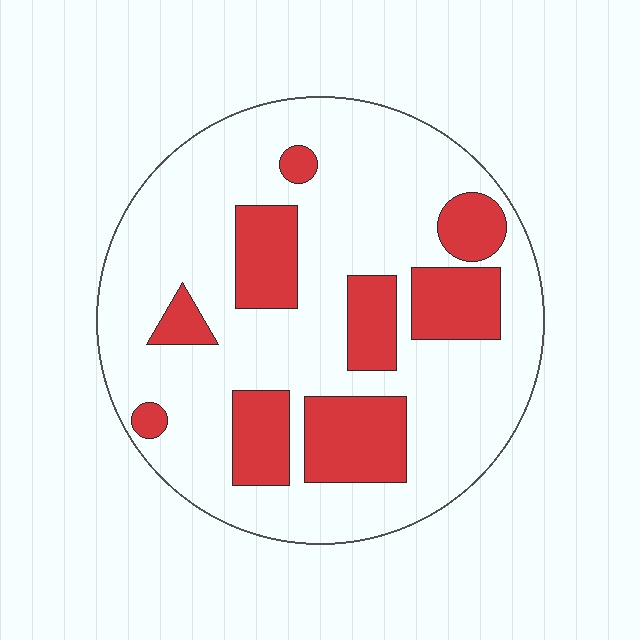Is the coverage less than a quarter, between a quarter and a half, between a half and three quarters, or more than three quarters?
Between a quarter and a half.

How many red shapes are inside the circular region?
9.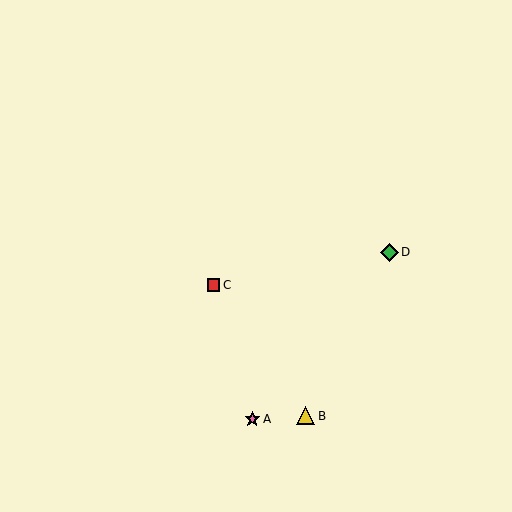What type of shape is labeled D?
Shape D is a green diamond.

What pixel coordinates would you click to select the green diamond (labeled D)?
Click at (389, 252) to select the green diamond D.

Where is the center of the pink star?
The center of the pink star is at (252, 419).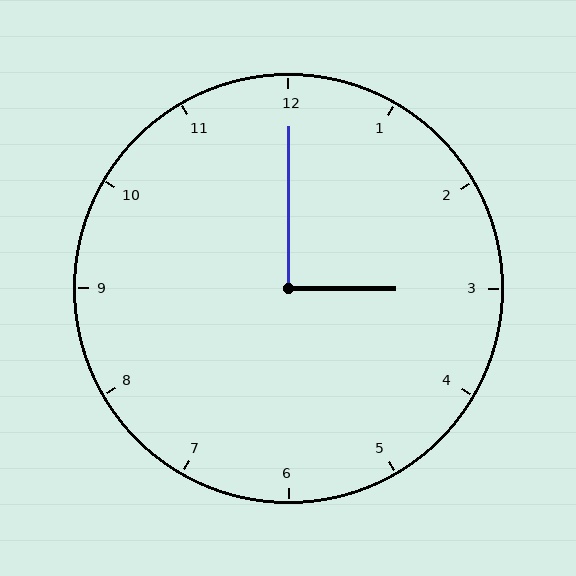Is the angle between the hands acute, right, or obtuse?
It is right.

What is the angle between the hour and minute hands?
Approximately 90 degrees.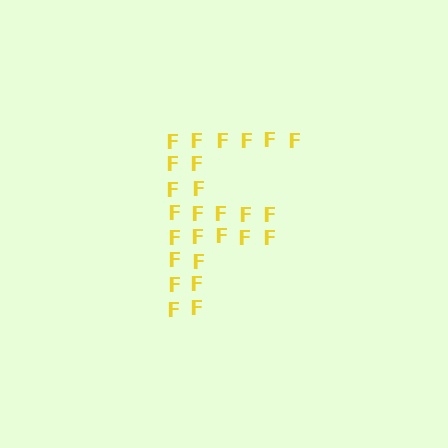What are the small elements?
The small elements are letter F's.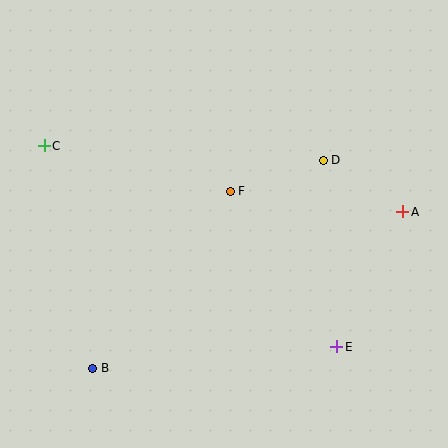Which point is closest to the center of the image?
Point F at (230, 191) is closest to the center.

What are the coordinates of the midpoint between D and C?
The midpoint between D and C is at (184, 153).